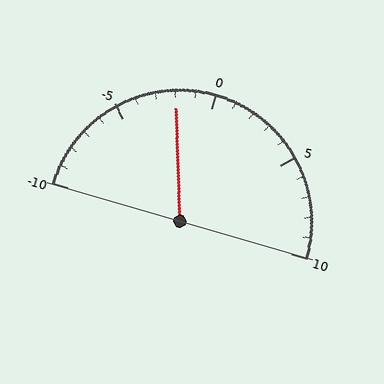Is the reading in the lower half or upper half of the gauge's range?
The reading is in the lower half of the range (-10 to 10).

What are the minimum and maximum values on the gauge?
The gauge ranges from -10 to 10.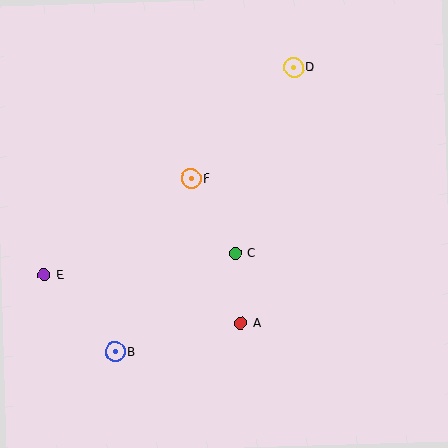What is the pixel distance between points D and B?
The distance between D and B is 336 pixels.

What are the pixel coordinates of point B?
Point B is at (115, 352).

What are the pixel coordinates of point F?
Point F is at (191, 179).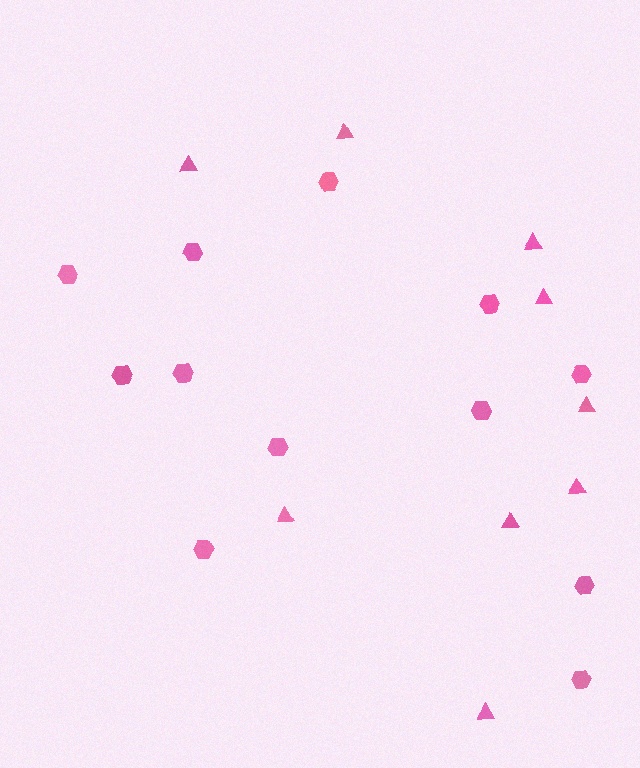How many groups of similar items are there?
There are 2 groups: one group of hexagons (12) and one group of triangles (9).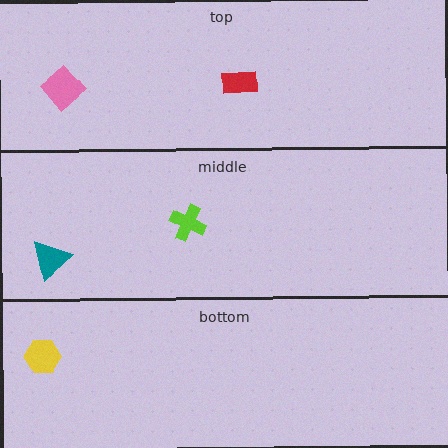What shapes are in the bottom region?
The yellow hexagon.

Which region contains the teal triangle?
The middle region.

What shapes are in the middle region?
The lime cross, the teal triangle.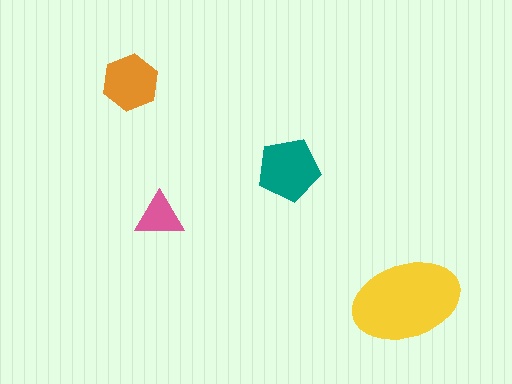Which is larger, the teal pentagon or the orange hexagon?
The teal pentagon.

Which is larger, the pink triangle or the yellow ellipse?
The yellow ellipse.